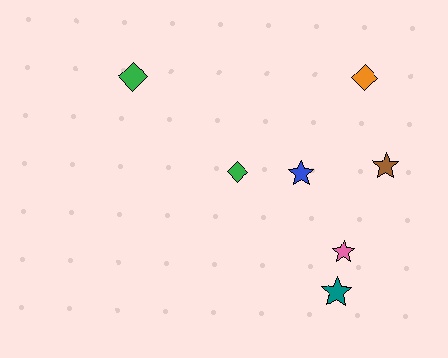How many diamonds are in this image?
There are 3 diamonds.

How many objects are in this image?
There are 7 objects.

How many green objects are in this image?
There are 2 green objects.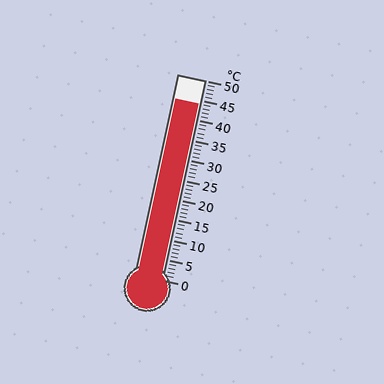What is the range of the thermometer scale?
The thermometer scale ranges from 0°C to 50°C.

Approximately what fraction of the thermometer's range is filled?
The thermometer is filled to approximately 90% of its range.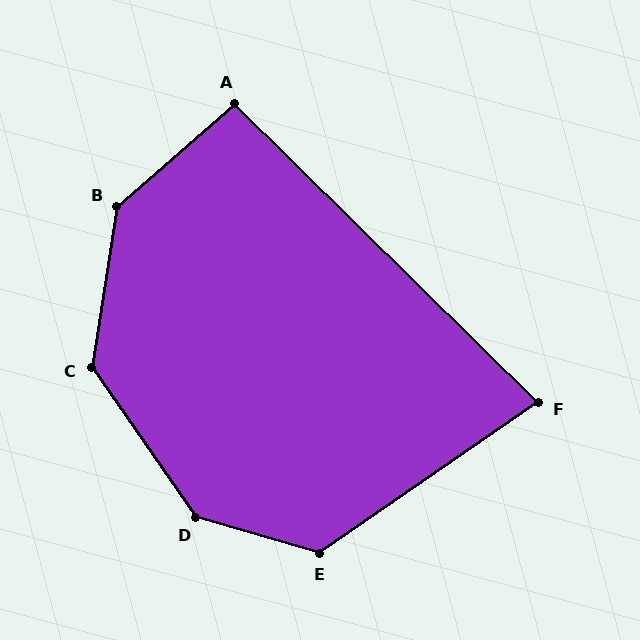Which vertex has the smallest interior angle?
F, at approximately 79 degrees.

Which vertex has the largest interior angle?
D, at approximately 141 degrees.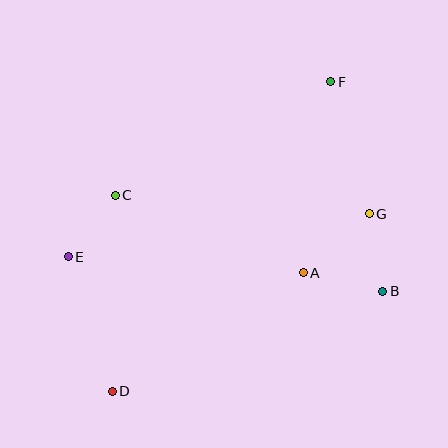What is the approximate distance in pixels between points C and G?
The distance between C and G is approximately 255 pixels.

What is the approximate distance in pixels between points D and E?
The distance between D and E is approximately 141 pixels.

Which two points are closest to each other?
Points C and E are closest to each other.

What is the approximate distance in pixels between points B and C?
The distance between B and C is approximately 284 pixels.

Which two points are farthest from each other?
Points D and F are farthest from each other.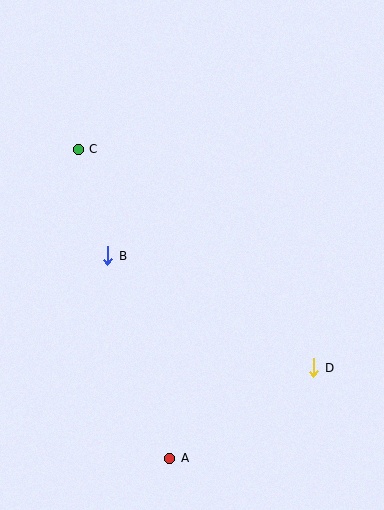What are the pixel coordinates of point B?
Point B is at (108, 256).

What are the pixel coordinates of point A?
Point A is at (170, 458).